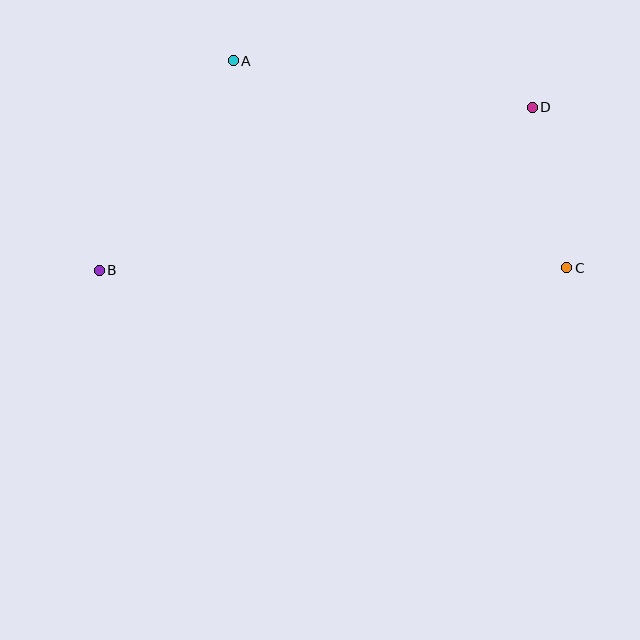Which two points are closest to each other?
Points C and D are closest to each other.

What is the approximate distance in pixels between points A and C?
The distance between A and C is approximately 392 pixels.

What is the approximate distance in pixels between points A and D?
The distance between A and D is approximately 302 pixels.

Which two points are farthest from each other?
Points B and C are farthest from each other.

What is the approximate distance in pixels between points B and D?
The distance between B and D is approximately 462 pixels.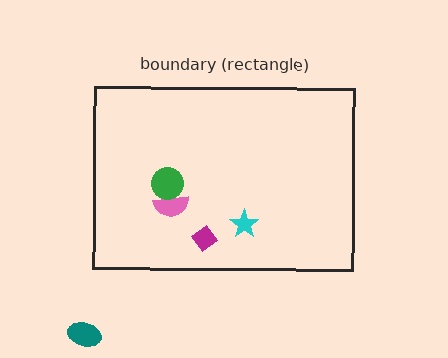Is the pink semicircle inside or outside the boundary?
Inside.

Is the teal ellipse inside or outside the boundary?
Outside.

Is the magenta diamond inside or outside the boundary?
Inside.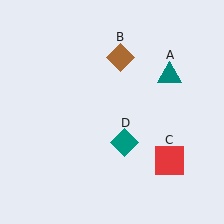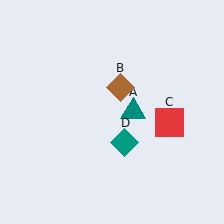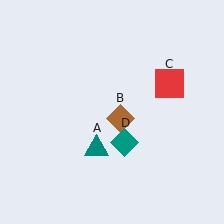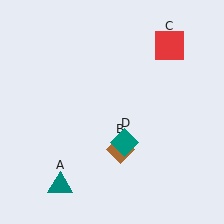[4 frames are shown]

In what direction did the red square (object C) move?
The red square (object C) moved up.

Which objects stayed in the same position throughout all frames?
Teal diamond (object D) remained stationary.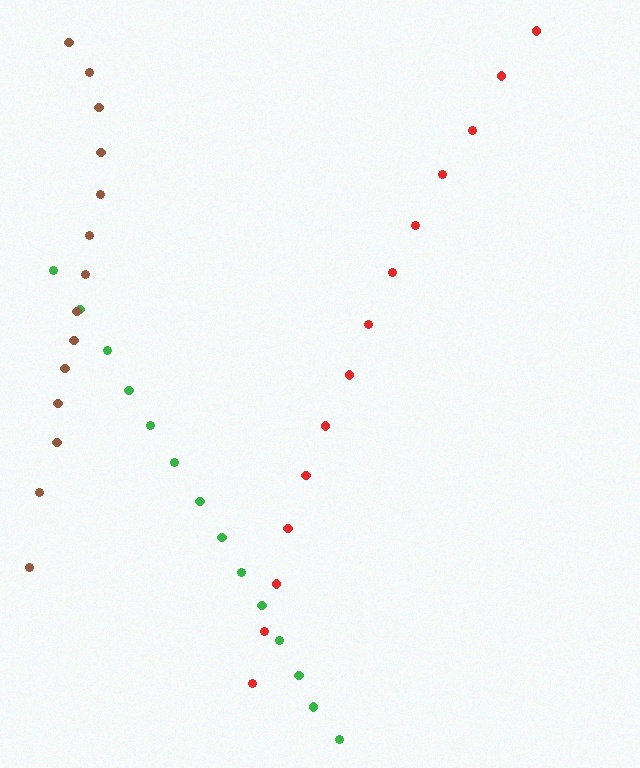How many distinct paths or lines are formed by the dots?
There are 3 distinct paths.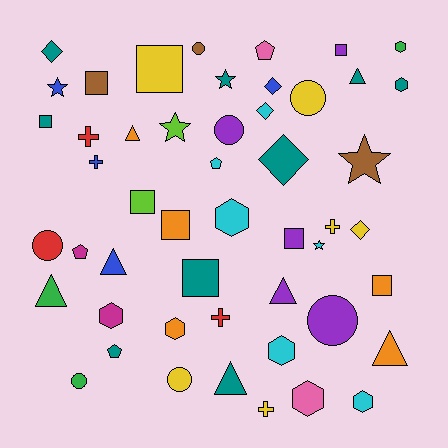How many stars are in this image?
There are 5 stars.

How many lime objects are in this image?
There are 2 lime objects.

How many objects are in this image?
There are 50 objects.